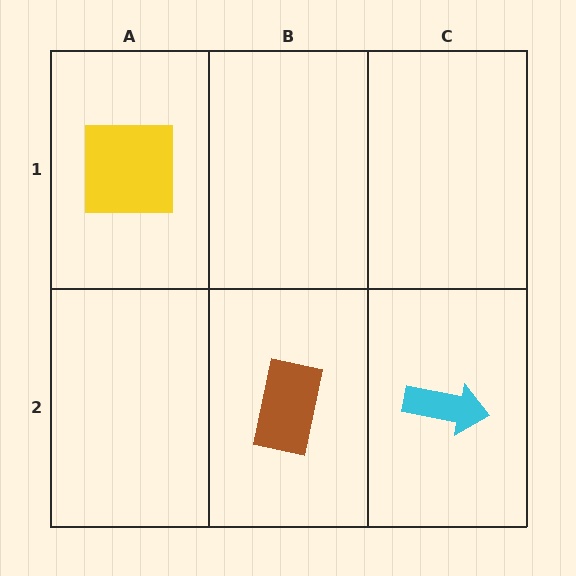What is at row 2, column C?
A cyan arrow.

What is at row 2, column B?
A brown rectangle.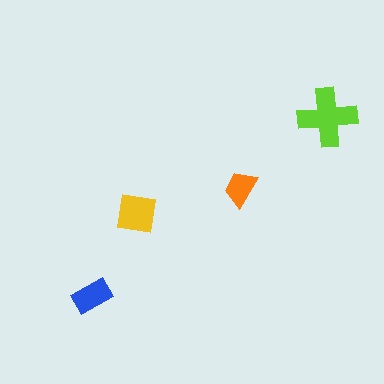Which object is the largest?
The lime cross.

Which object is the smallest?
The orange trapezoid.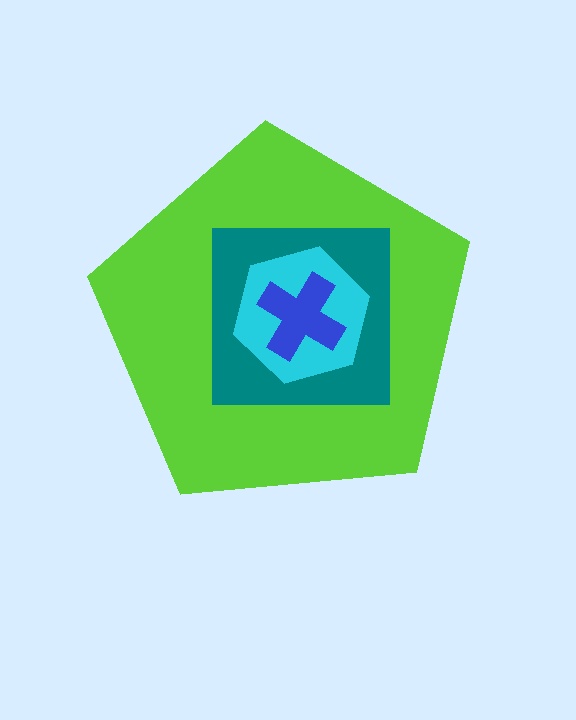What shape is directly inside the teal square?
The cyan hexagon.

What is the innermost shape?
The blue cross.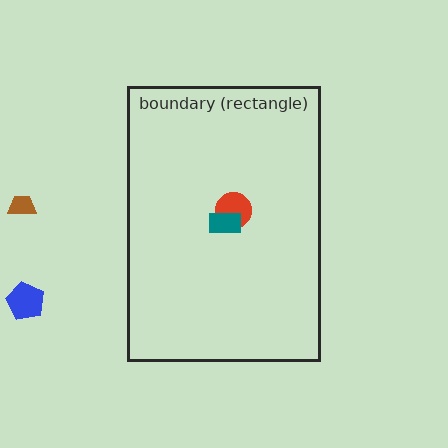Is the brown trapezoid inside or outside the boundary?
Outside.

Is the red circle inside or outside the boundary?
Inside.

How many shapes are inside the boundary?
2 inside, 2 outside.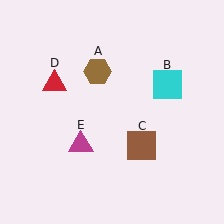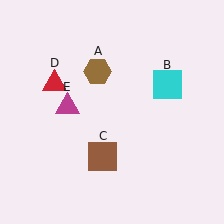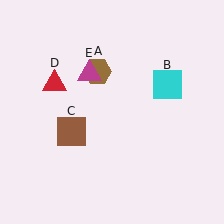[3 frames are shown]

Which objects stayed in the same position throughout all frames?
Brown hexagon (object A) and cyan square (object B) and red triangle (object D) remained stationary.